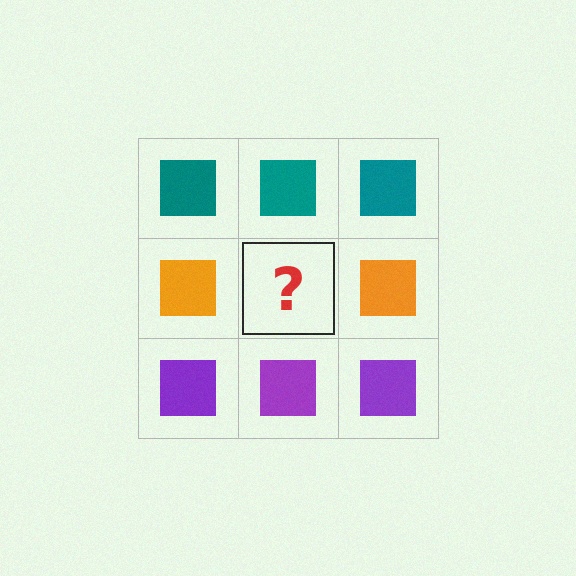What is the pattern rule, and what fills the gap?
The rule is that each row has a consistent color. The gap should be filled with an orange square.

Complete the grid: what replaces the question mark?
The question mark should be replaced with an orange square.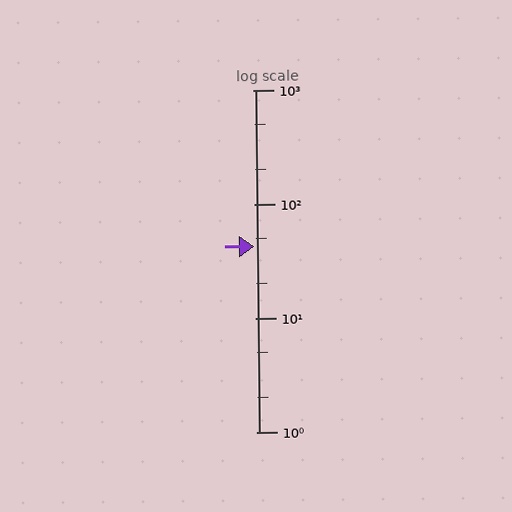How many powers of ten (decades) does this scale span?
The scale spans 3 decades, from 1 to 1000.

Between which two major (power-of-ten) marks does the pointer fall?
The pointer is between 10 and 100.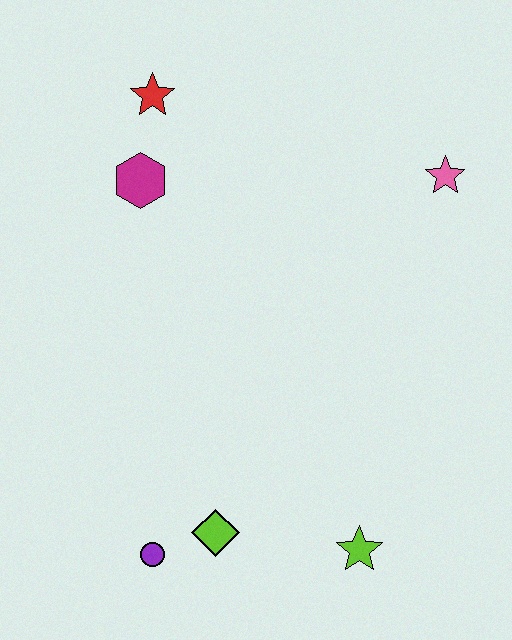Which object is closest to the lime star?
The lime diamond is closest to the lime star.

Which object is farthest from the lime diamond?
The red star is farthest from the lime diamond.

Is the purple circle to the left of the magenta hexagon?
No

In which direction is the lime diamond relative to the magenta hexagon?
The lime diamond is below the magenta hexagon.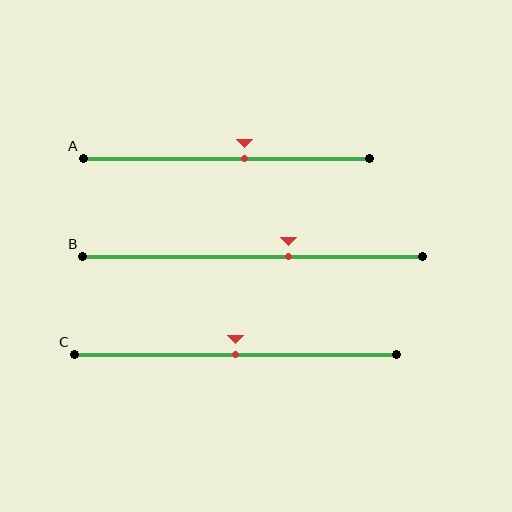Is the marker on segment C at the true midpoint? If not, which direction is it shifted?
Yes, the marker on segment C is at the true midpoint.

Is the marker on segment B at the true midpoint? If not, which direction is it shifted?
No, the marker on segment B is shifted to the right by about 11% of the segment length.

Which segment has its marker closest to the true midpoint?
Segment C has its marker closest to the true midpoint.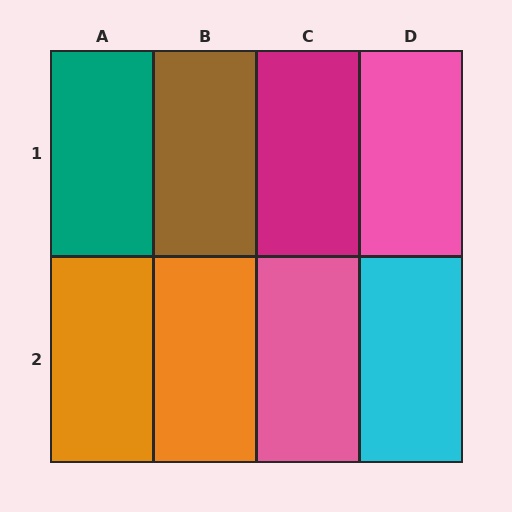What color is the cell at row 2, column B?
Orange.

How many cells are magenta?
1 cell is magenta.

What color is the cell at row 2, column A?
Orange.